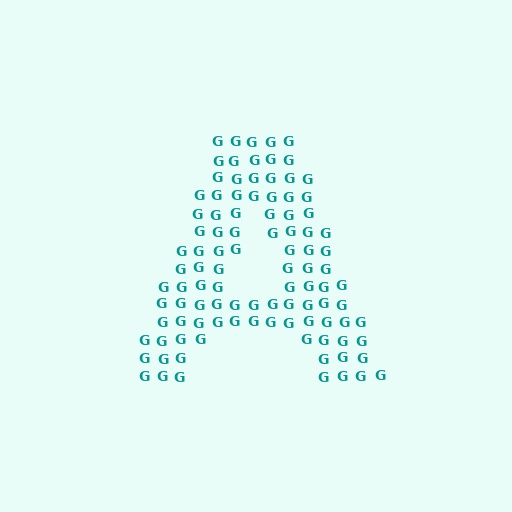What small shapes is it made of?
It is made of small letter G's.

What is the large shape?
The large shape is the letter A.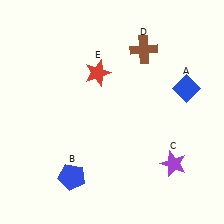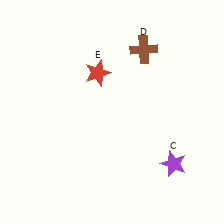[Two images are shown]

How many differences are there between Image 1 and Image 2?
There are 2 differences between the two images.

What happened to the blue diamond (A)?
The blue diamond (A) was removed in Image 2. It was in the top-right area of Image 1.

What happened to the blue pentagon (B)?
The blue pentagon (B) was removed in Image 2. It was in the bottom-left area of Image 1.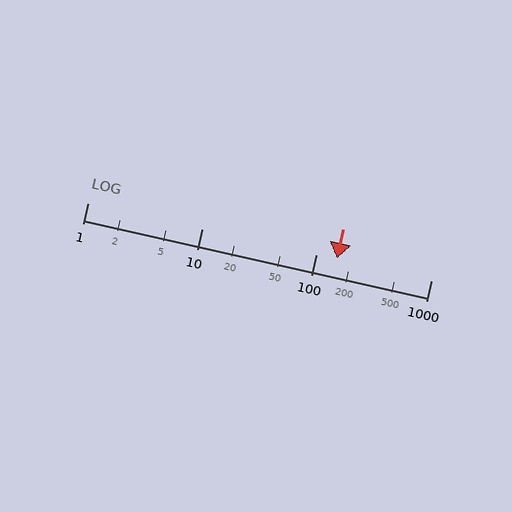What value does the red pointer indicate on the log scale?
The pointer indicates approximately 150.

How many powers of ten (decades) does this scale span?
The scale spans 3 decades, from 1 to 1000.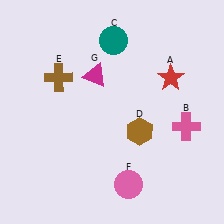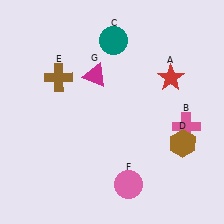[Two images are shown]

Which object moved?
The brown hexagon (D) moved right.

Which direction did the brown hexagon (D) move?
The brown hexagon (D) moved right.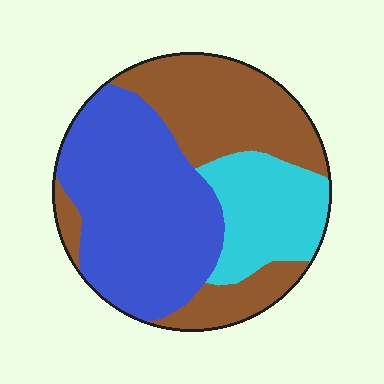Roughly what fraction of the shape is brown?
Brown takes up about three eighths (3/8) of the shape.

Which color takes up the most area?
Blue, at roughly 45%.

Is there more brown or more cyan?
Brown.